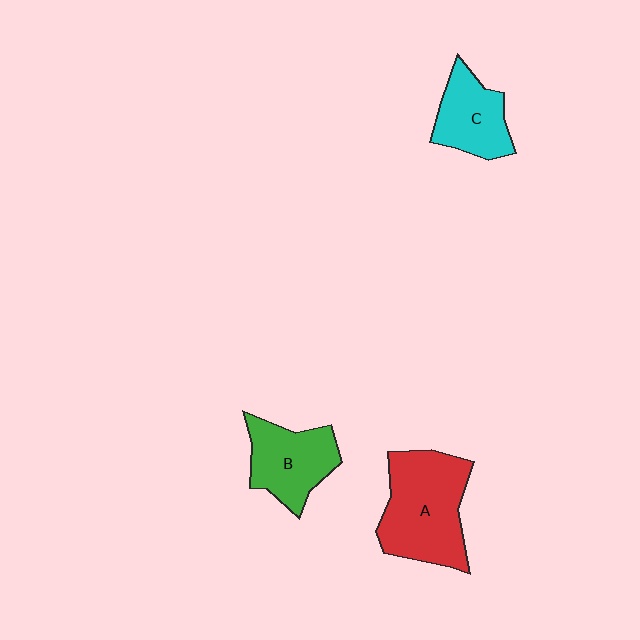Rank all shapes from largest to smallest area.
From largest to smallest: A (red), B (green), C (cyan).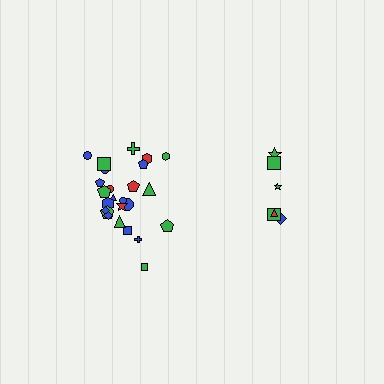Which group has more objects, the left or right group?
The left group.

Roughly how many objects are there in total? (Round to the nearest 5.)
Roughly 30 objects in total.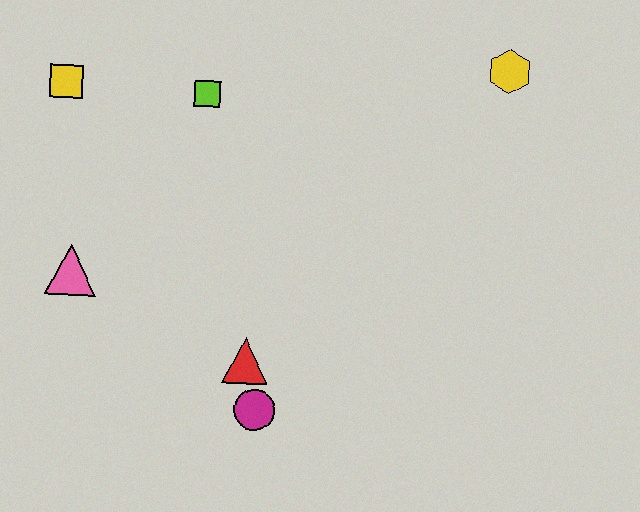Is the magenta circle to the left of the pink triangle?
No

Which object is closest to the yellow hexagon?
The lime square is closest to the yellow hexagon.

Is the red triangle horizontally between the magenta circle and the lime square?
Yes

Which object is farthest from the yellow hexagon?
The pink triangle is farthest from the yellow hexagon.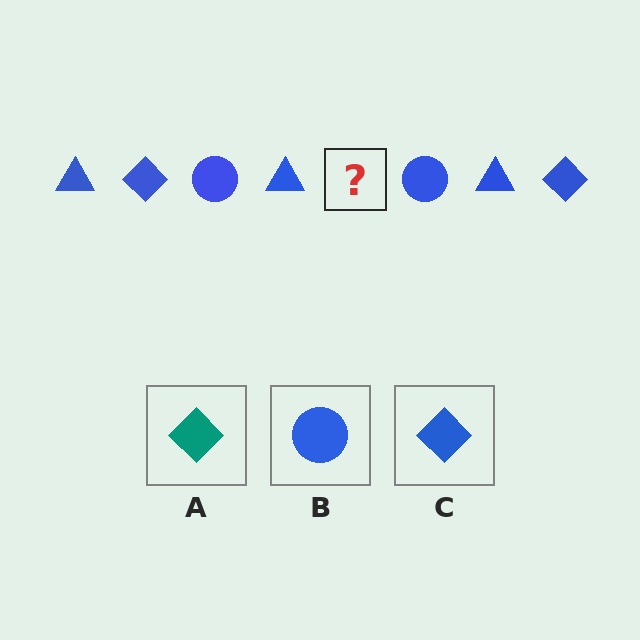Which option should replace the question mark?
Option C.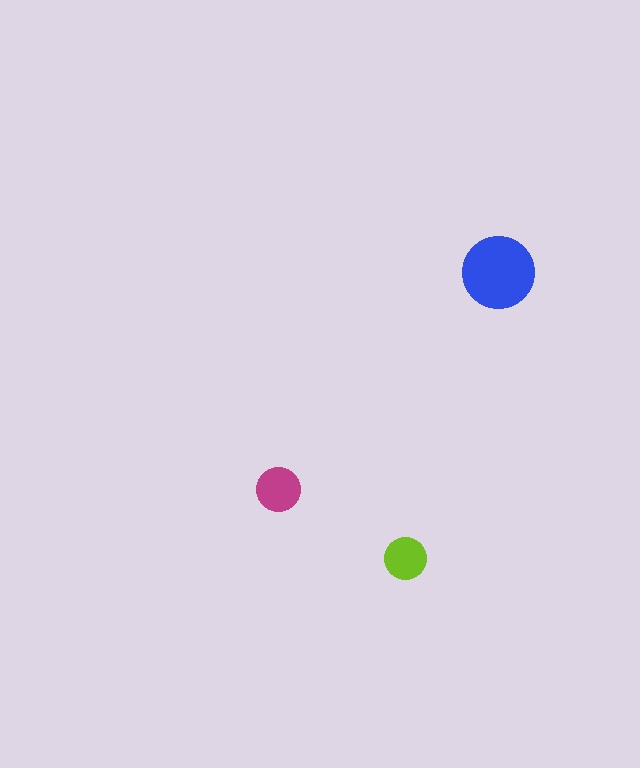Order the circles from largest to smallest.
the blue one, the magenta one, the lime one.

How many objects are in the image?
There are 3 objects in the image.